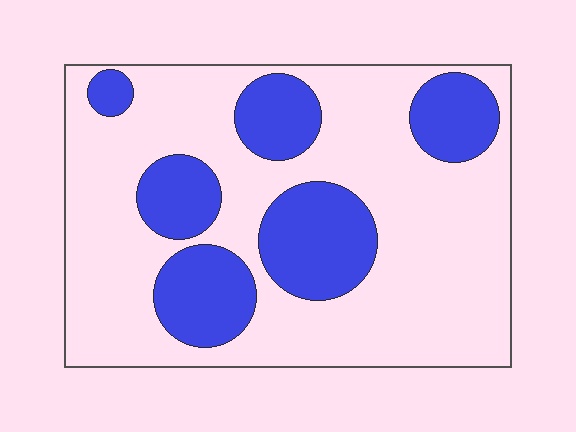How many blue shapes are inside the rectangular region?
6.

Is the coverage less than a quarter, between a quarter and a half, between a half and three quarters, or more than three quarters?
Between a quarter and a half.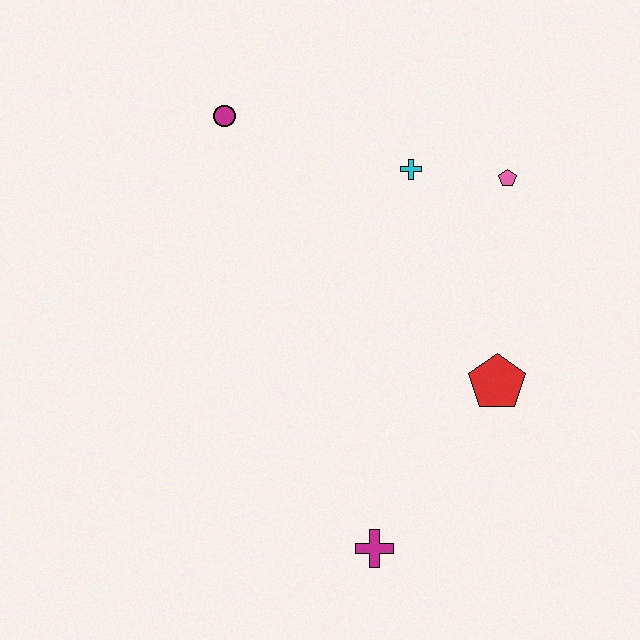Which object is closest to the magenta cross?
The red pentagon is closest to the magenta cross.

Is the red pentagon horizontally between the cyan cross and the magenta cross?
No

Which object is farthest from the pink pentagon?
The magenta cross is farthest from the pink pentagon.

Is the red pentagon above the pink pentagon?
No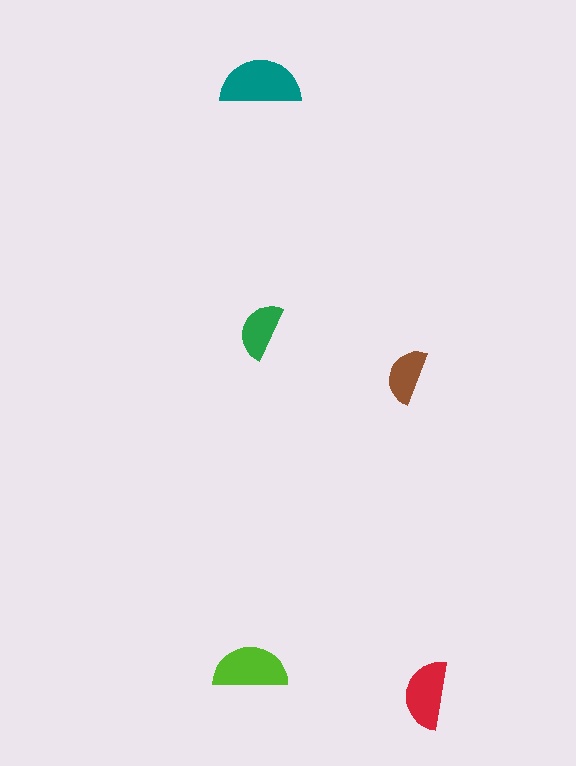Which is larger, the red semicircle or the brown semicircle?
The red one.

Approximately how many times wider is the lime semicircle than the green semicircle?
About 1.5 times wider.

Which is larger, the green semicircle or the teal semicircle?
The teal one.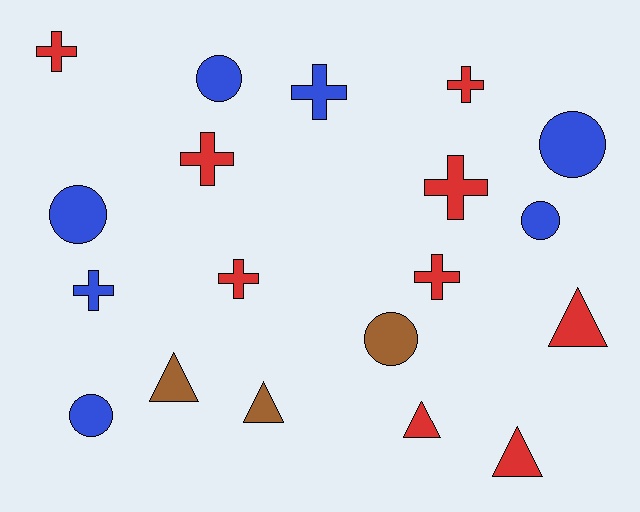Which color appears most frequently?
Red, with 9 objects.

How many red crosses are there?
There are 6 red crosses.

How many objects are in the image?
There are 19 objects.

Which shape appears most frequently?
Cross, with 8 objects.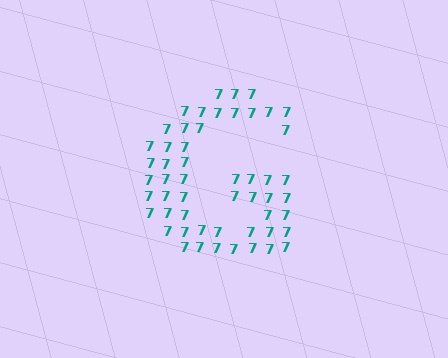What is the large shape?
The large shape is the letter G.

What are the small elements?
The small elements are digit 7's.